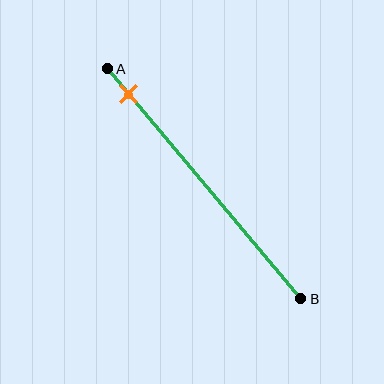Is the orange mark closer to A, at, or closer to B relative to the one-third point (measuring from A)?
The orange mark is closer to point A than the one-third point of segment AB.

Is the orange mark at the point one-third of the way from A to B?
No, the mark is at about 10% from A, not at the 33% one-third point.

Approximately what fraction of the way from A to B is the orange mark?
The orange mark is approximately 10% of the way from A to B.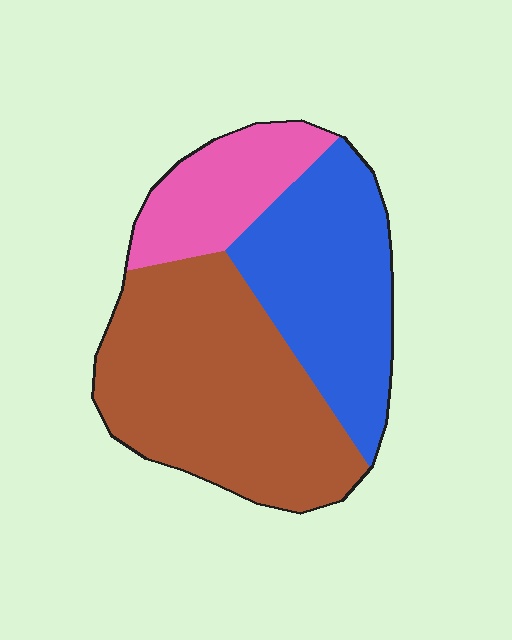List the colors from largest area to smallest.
From largest to smallest: brown, blue, pink.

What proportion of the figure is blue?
Blue covers around 35% of the figure.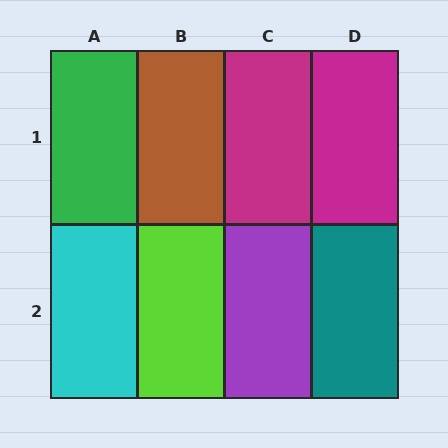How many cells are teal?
1 cell is teal.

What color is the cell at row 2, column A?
Cyan.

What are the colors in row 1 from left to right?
Green, brown, magenta, magenta.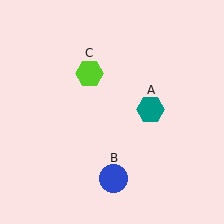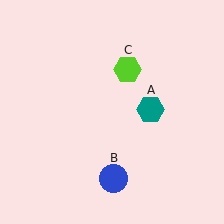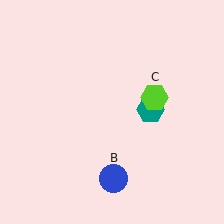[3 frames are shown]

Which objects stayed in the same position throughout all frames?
Teal hexagon (object A) and blue circle (object B) remained stationary.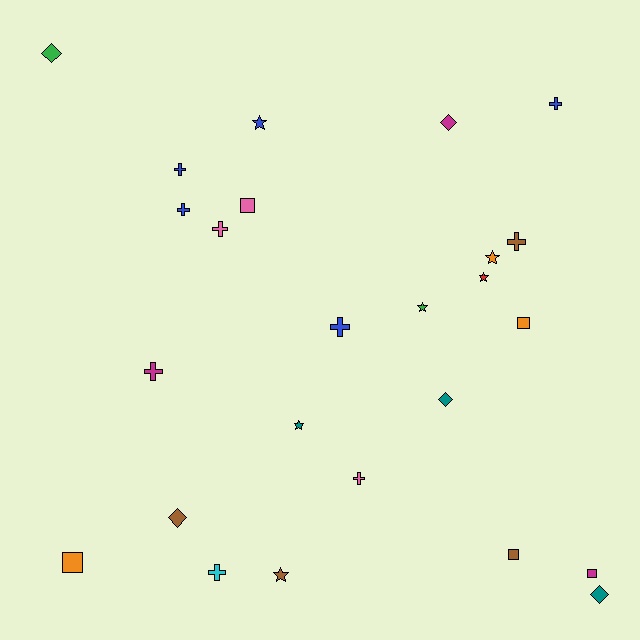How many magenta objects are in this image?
There are 3 magenta objects.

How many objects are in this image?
There are 25 objects.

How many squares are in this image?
There are 5 squares.